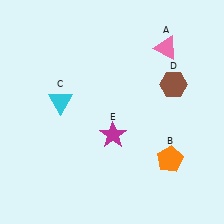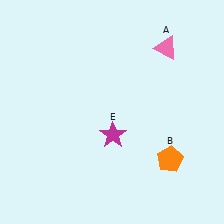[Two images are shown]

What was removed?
The cyan triangle (C), the brown hexagon (D) were removed in Image 2.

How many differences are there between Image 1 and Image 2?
There are 2 differences between the two images.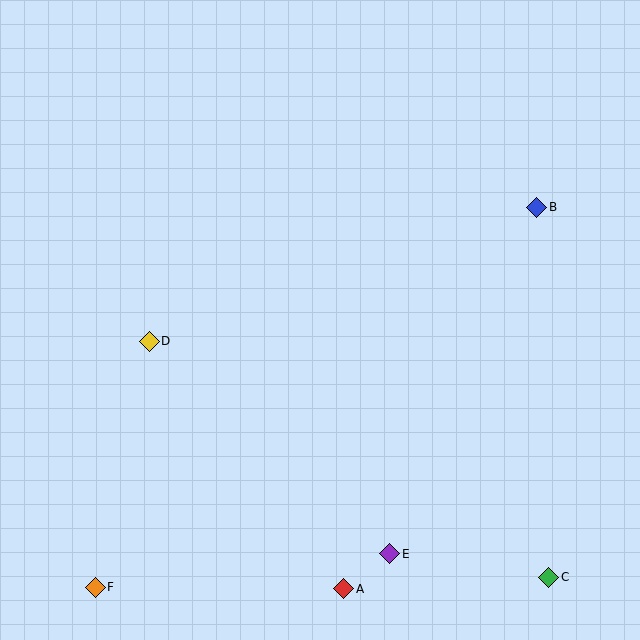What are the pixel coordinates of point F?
Point F is at (95, 587).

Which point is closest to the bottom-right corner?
Point C is closest to the bottom-right corner.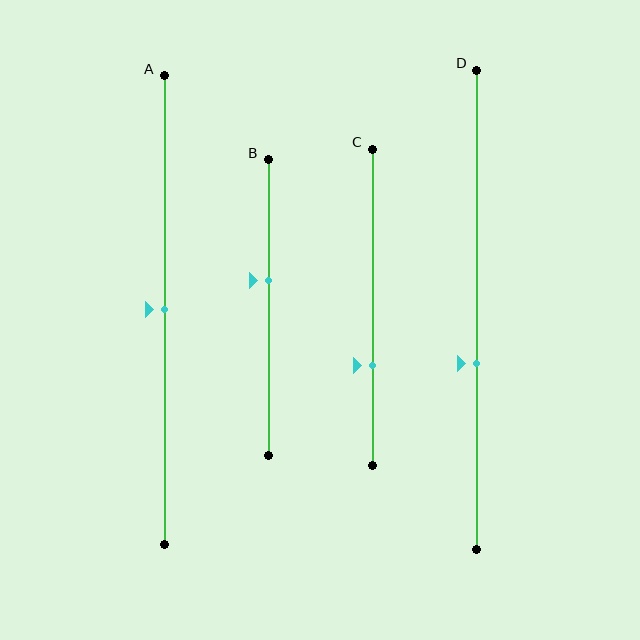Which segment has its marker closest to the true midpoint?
Segment A has its marker closest to the true midpoint.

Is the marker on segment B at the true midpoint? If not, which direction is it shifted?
No, the marker on segment B is shifted upward by about 9% of the segment length.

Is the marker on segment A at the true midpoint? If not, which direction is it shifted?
Yes, the marker on segment A is at the true midpoint.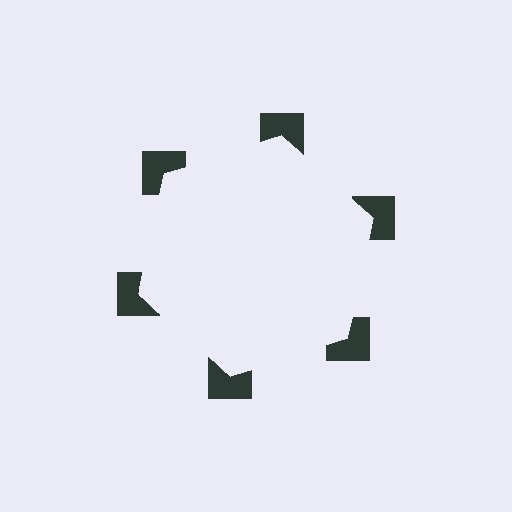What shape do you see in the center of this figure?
An illusory hexagon — its edges are inferred from the aligned wedge cuts in the notched squares, not physically drawn.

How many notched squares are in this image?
There are 6 — one at each vertex of the illusory hexagon.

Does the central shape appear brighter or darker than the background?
It typically appears slightly brighter than the background, even though no actual brightness change is drawn.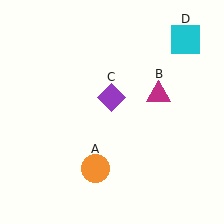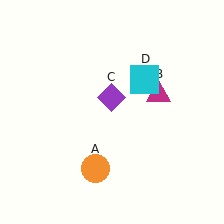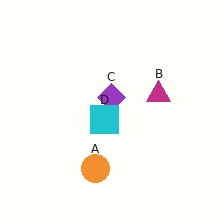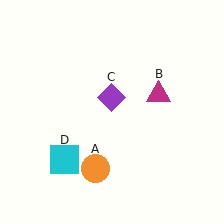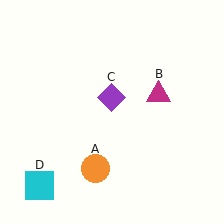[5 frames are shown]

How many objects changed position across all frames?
1 object changed position: cyan square (object D).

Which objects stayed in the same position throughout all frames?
Orange circle (object A) and magenta triangle (object B) and purple diamond (object C) remained stationary.